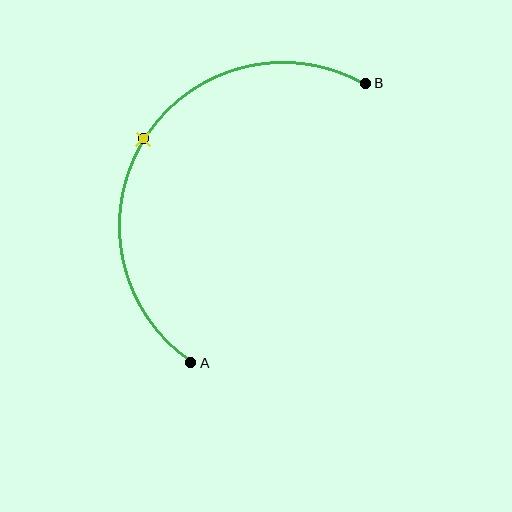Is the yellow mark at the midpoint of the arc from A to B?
Yes. The yellow mark lies on the arc at equal arc-length from both A and B — it is the arc midpoint.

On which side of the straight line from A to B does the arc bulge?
The arc bulges to the left of the straight line connecting A and B.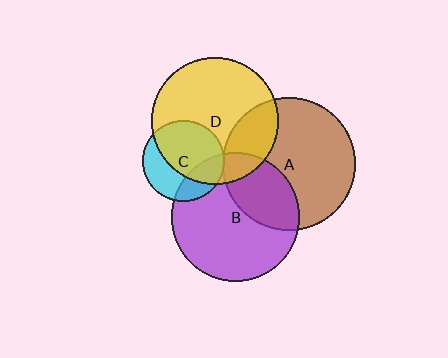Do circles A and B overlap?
Yes.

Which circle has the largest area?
Circle A (brown).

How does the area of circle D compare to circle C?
Approximately 2.4 times.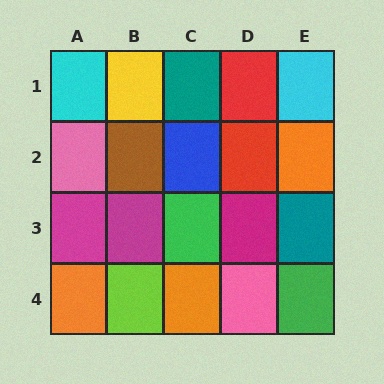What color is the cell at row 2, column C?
Blue.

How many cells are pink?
2 cells are pink.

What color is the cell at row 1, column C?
Teal.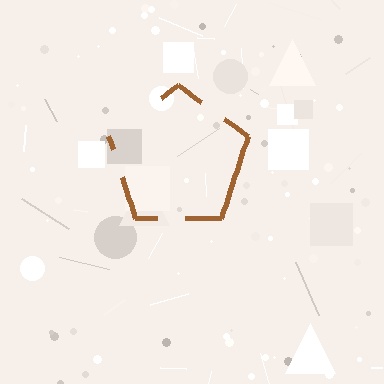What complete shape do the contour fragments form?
The contour fragments form a pentagon.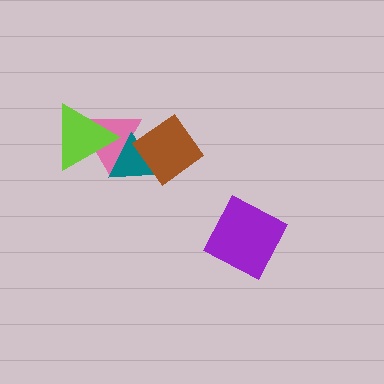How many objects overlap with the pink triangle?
3 objects overlap with the pink triangle.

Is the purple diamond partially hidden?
No, no other shape covers it.